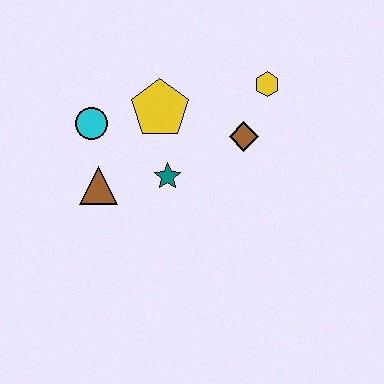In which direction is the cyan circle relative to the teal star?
The cyan circle is to the left of the teal star.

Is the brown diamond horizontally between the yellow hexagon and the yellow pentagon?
Yes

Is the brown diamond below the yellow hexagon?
Yes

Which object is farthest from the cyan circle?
The yellow hexagon is farthest from the cyan circle.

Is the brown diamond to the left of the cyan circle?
No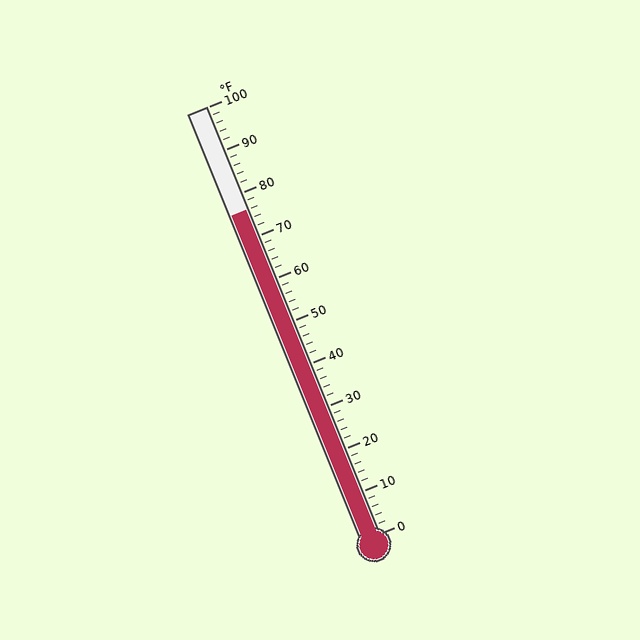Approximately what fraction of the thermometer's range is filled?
The thermometer is filled to approximately 75% of its range.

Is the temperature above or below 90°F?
The temperature is below 90°F.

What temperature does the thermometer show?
The thermometer shows approximately 76°F.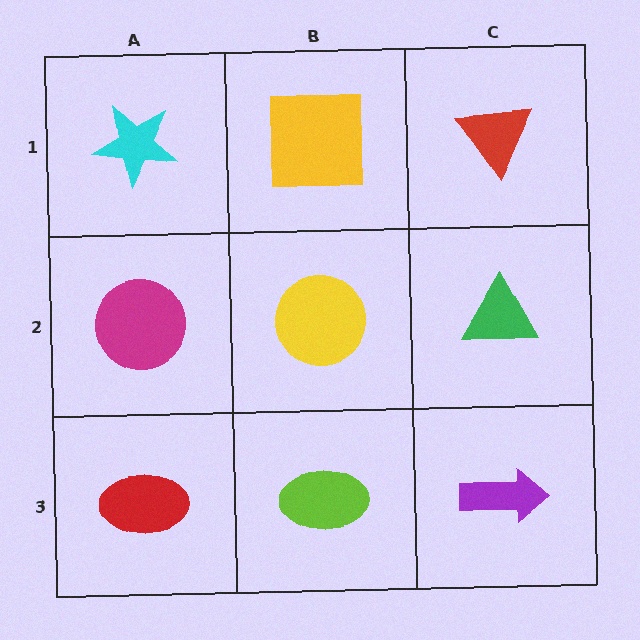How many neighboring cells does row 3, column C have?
2.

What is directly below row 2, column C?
A purple arrow.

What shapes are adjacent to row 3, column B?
A yellow circle (row 2, column B), a red ellipse (row 3, column A), a purple arrow (row 3, column C).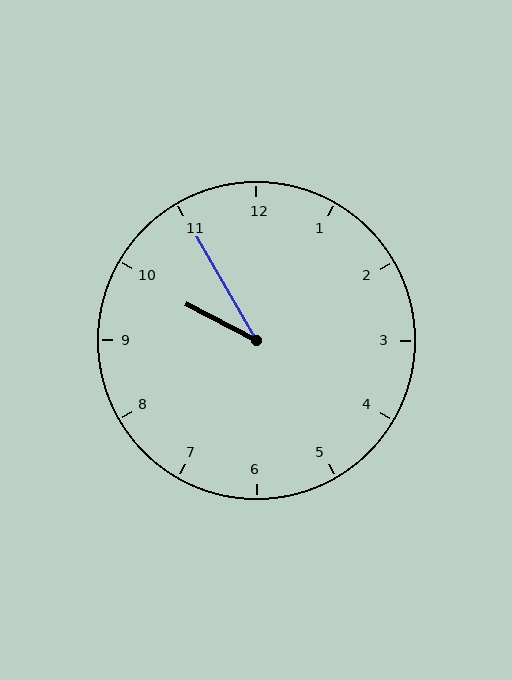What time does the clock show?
9:55.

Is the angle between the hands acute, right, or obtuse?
It is acute.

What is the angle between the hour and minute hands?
Approximately 32 degrees.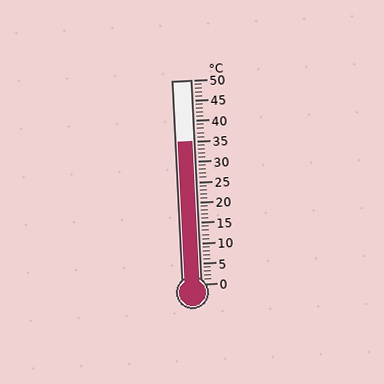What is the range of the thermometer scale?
The thermometer scale ranges from 0°C to 50°C.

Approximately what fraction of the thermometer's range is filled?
The thermometer is filled to approximately 70% of its range.